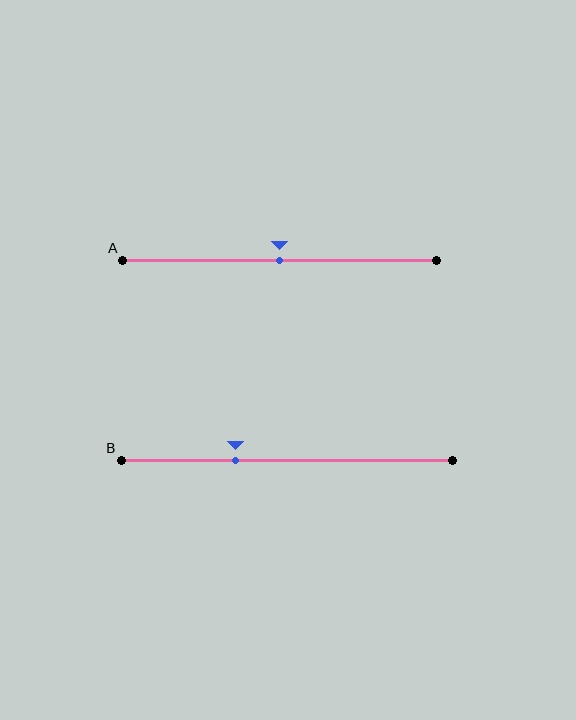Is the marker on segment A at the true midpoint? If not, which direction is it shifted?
Yes, the marker on segment A is at the true midpoint.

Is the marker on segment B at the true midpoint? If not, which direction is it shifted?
No, the marker on segment B is shifted to the left by about 15% of the segment length.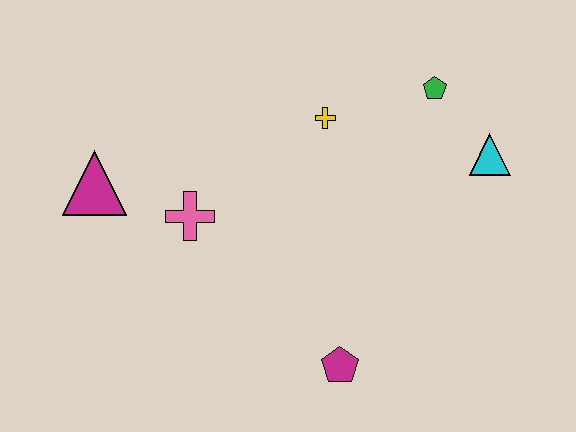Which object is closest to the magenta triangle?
The pink cross is closest to the magenta triangle.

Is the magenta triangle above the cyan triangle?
No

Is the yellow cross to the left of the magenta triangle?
No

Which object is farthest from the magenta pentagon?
The magenta triangle is farthest from the magenta pentagon.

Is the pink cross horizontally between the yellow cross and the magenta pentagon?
No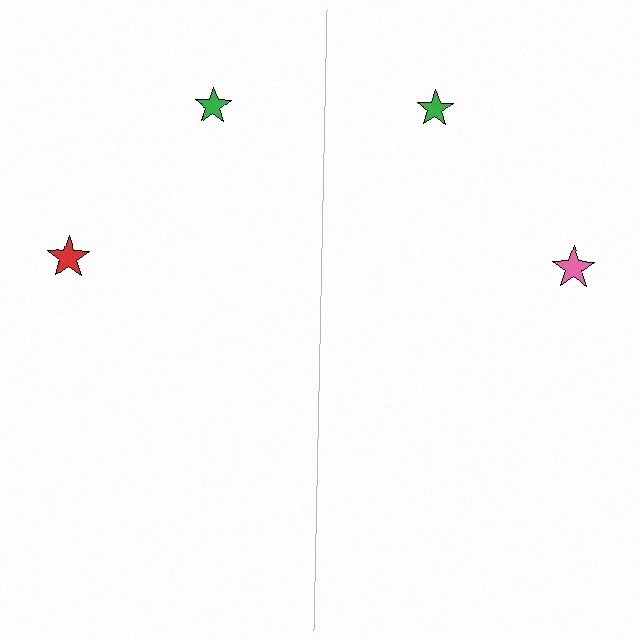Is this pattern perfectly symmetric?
No, the pattern is not perfectly symmetric. The pink star on the right side breaks the symmetry — its mirror counterpart is red.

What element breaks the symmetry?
The pink star on the right side breaks the symmetry — its mirror counterpart is red.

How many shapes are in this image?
There are 4 shapes in this image.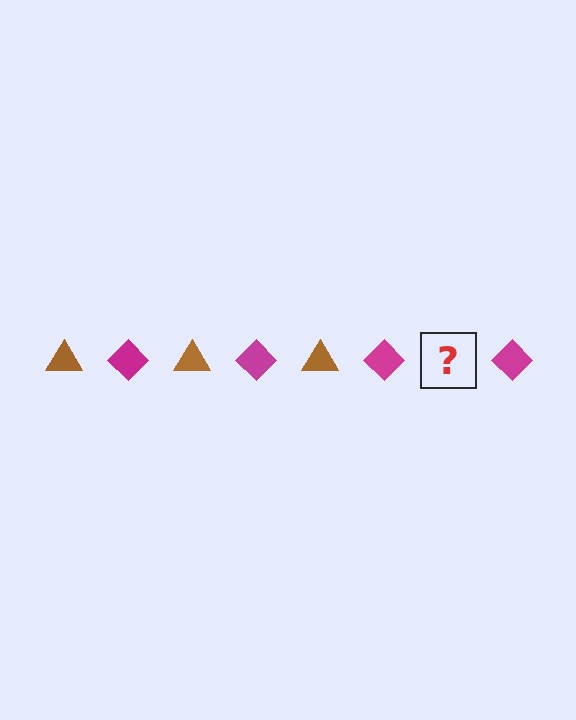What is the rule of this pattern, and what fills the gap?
The rule is that the pattern alternates between brown triangle and magenta diamond. The gap should be filled with a brown triangle.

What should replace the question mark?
The question mark should be replaced with a brown triangle.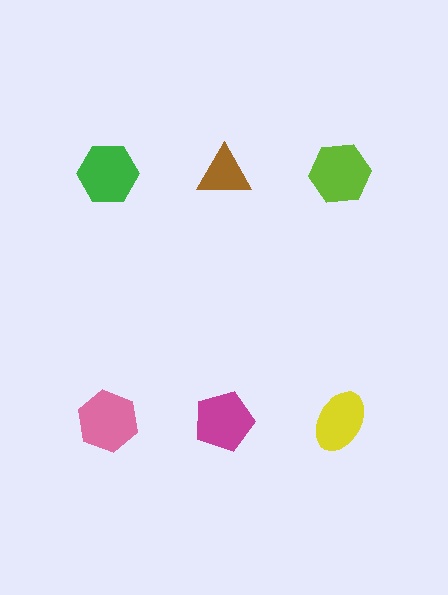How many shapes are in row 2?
3 shapes.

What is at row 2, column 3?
A yellow ellipse.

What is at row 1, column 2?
A brown triangle.